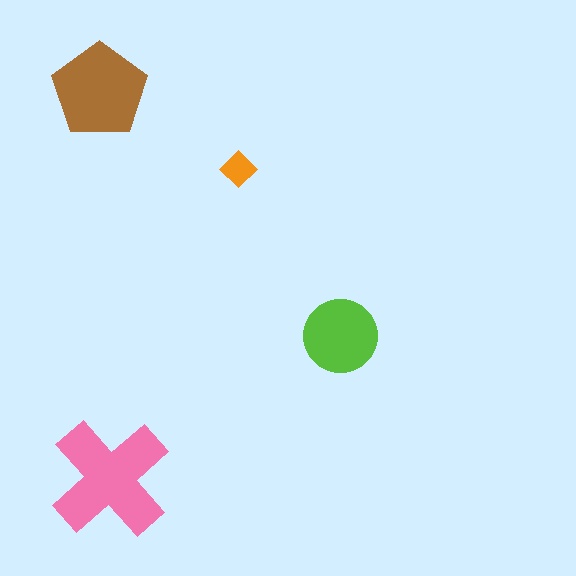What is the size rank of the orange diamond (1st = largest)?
4th.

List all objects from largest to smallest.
The pink cross, the brown pentagon, the lime circle, the orange diamond.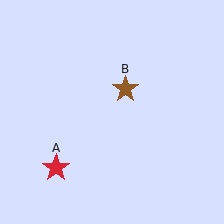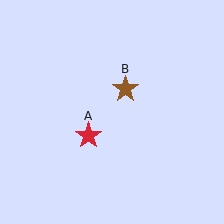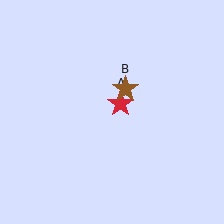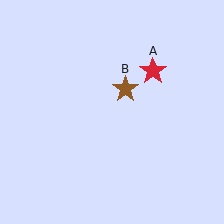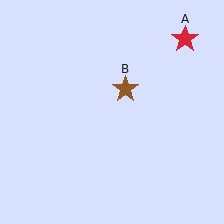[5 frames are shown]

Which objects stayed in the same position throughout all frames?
Brown star (object B) remained stationary.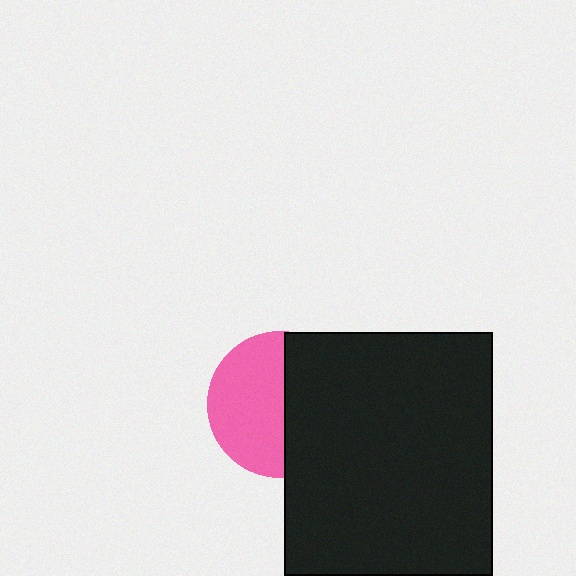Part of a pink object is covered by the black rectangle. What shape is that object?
It is a circle.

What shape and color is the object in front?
The object in front is a black rectangle.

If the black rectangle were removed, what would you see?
You would see the complete pink circle.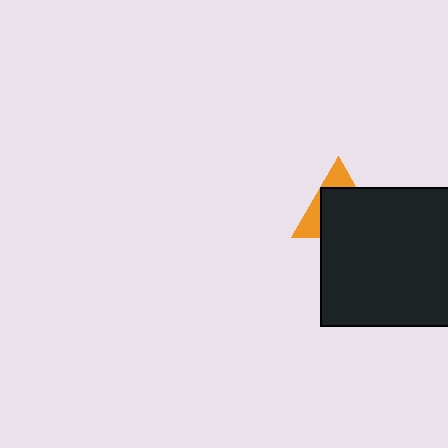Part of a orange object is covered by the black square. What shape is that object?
It is a triangle.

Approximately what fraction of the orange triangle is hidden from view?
Roughly 67% of the orange triangle is hidden behind the black square.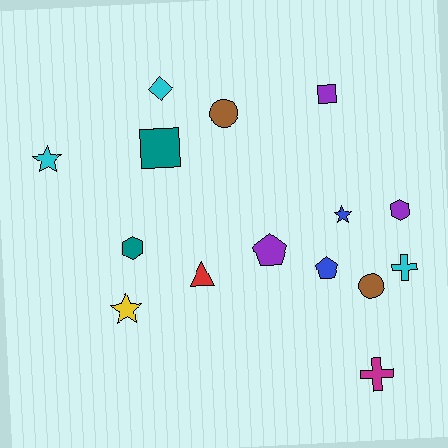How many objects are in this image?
There are 15 objects.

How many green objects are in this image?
There are no green objects.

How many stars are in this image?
There are 3 stars.